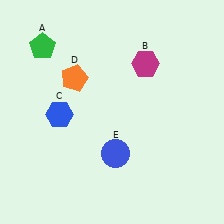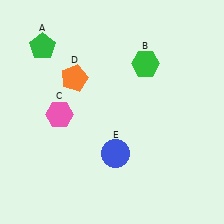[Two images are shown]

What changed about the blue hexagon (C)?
In Image 1, C is blue. In Image 2, it changed to pink.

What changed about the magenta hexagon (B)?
In Image 1, B is magenta. In Image 2, it changed to green.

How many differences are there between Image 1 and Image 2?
There are 2 differences between the two images.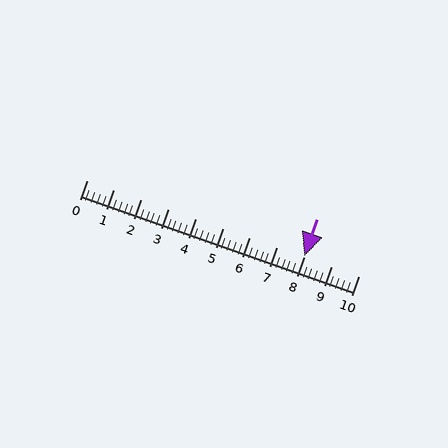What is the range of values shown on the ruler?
The ruler shows values from 0 to 10.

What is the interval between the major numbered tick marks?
The major tick marks are spaced 1 units apart.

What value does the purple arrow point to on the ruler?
The purple arrow points to approximately 8.0.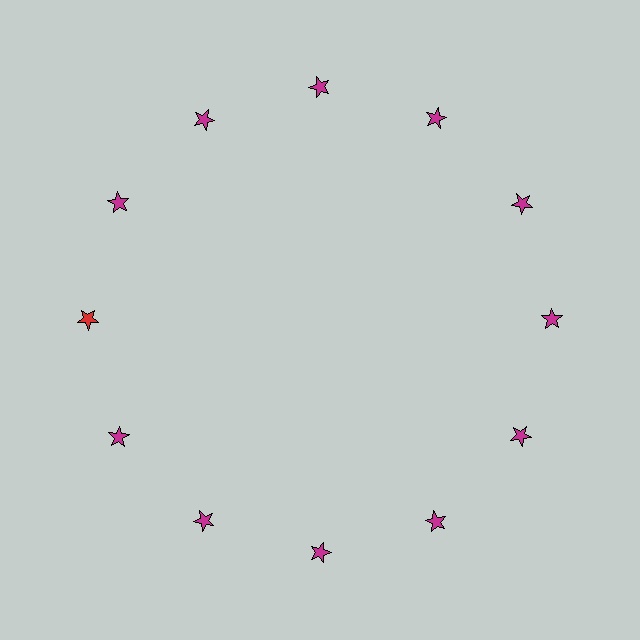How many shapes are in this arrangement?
There are 12 shapes arranged in a ring pattern.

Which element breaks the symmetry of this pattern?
The red star at roughly the 9 o'clock position breaks the symmetry. All other shapes are magenta stars.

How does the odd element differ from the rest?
It has a different color: red instead of magenta.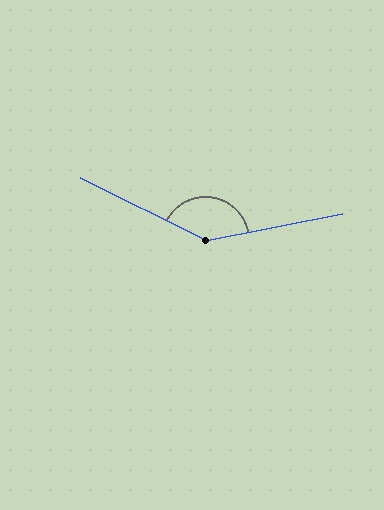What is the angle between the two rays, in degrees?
Approximately 142 degrees.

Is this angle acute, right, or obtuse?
It is obtuse.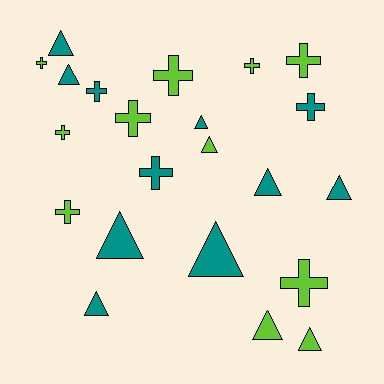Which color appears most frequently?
Teal, with 11 objects.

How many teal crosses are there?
There are 3 teal crosses.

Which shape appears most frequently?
Cross, with 11 objects.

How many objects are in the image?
There are 22 objects.